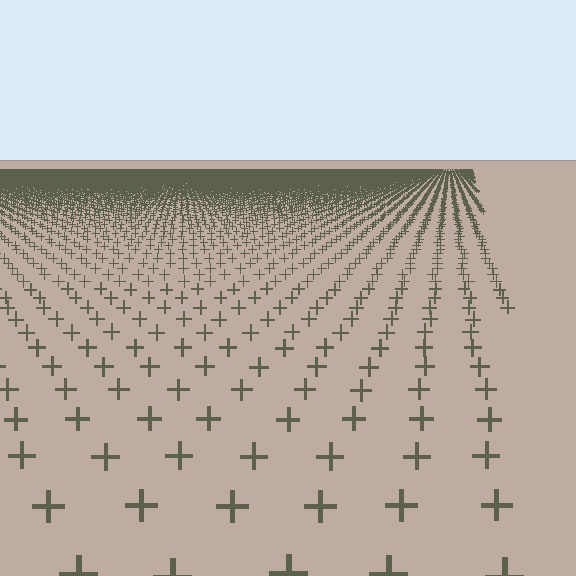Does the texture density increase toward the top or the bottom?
Density increases toward the top.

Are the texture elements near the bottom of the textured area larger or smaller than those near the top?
Larger. Near the bottom, elements are closer to the viewer and appear at a bigger on-screen size.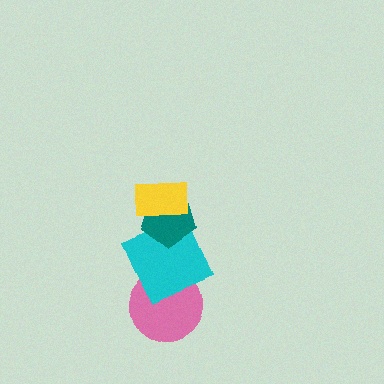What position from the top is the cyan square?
The cyan square is 3rd from the top.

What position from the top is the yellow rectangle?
The yellow rectangle is 1st from the top.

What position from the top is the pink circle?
The pink circle is 4th from the top.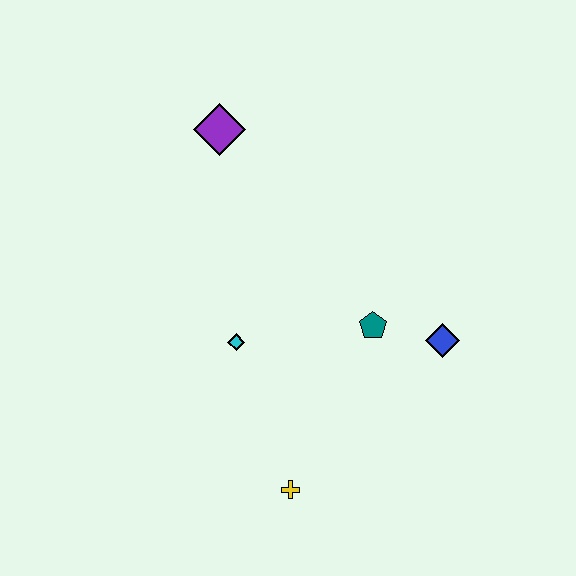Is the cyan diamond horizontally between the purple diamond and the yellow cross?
Yes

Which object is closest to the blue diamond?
The teal pentagon is closest to the blue diamond.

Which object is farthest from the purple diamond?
The yellow cross is farthest from the purple diamond.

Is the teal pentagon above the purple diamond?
No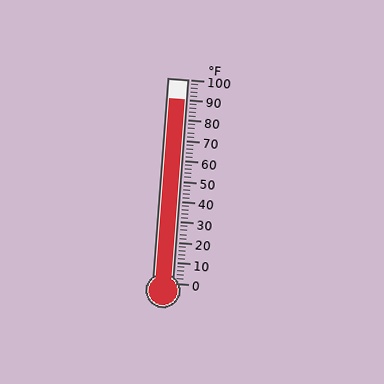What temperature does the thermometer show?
The thermometer shows approximately 90°F.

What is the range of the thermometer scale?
The thermometer scale ranges from 0°F to 100°F.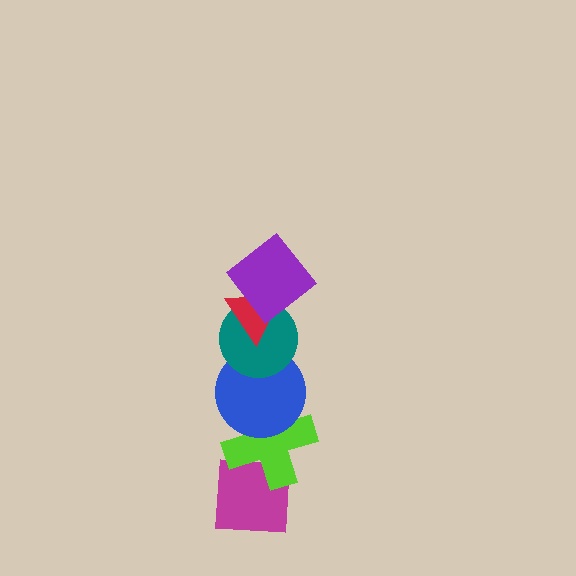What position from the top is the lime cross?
The lime cross is 5th from the top.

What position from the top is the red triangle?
The red triangle is 2nd from the top.